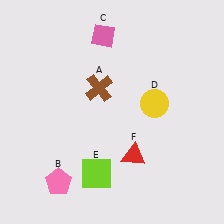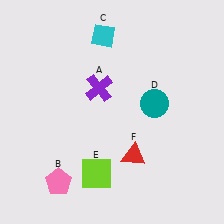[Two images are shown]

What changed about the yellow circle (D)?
In Image 1, D is yellow. In Image 2, it changed to teal.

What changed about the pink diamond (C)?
In Image 1, C is pink. In Image 2, it changed to cyan.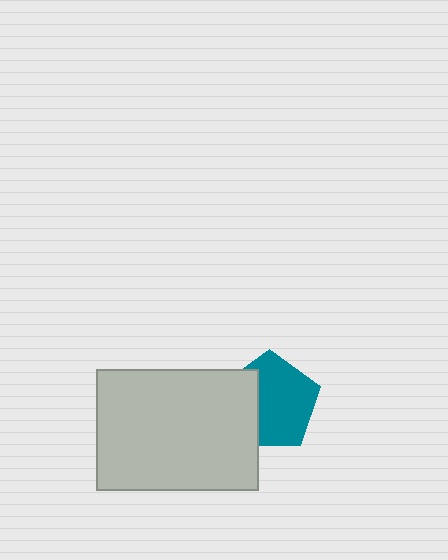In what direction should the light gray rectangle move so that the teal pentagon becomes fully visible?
The light gray rectangle should move left. That is the shortest direction to clear the overlap and leave the teal pentagon fully visible.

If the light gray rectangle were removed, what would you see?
You would see the complete teal pentagon.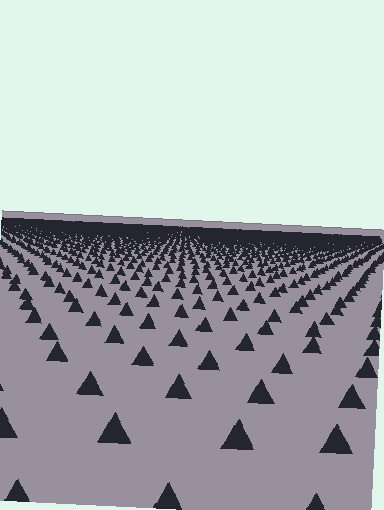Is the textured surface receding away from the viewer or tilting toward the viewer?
The surface is receding away from the viewer. Texture elements get smaller and denser toward the top.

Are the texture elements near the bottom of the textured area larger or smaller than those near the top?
Larger. Near the bottom, elements are closer to the viewer and appear at a bigger on-screen size.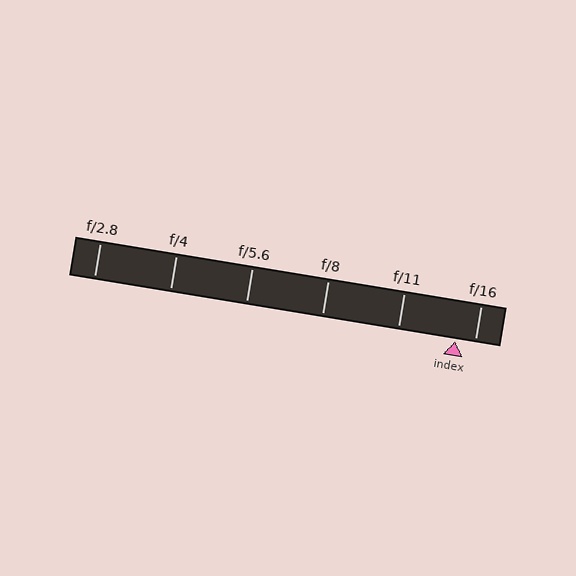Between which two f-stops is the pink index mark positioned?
The index mark is between f/11 and f/16.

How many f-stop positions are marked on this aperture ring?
There are 6 f-stop positions marked.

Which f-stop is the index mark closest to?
The index mark is closest to f/16.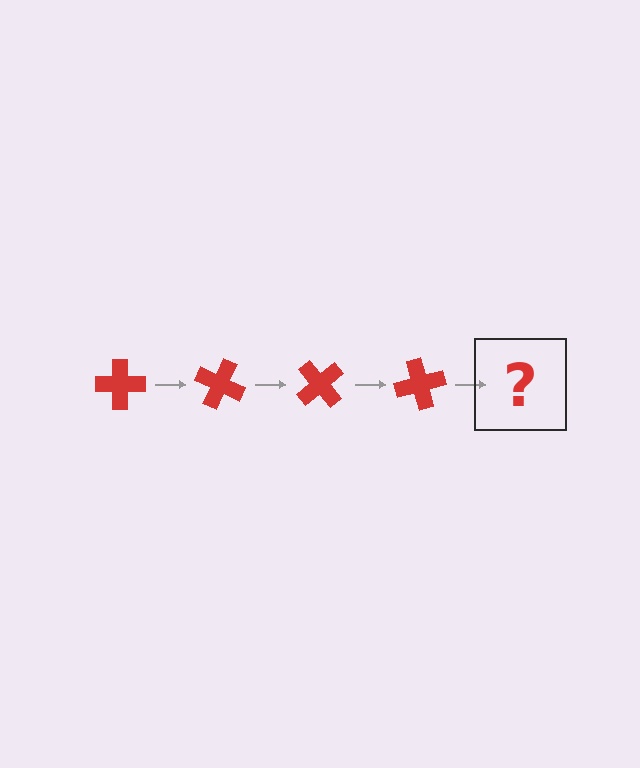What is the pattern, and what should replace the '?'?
The pattern is that the cross rotates 25 degrees each step. The '?' should be a red cross rotated 100 degrees.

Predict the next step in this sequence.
The next step is a red cross rotated 100 degrees.